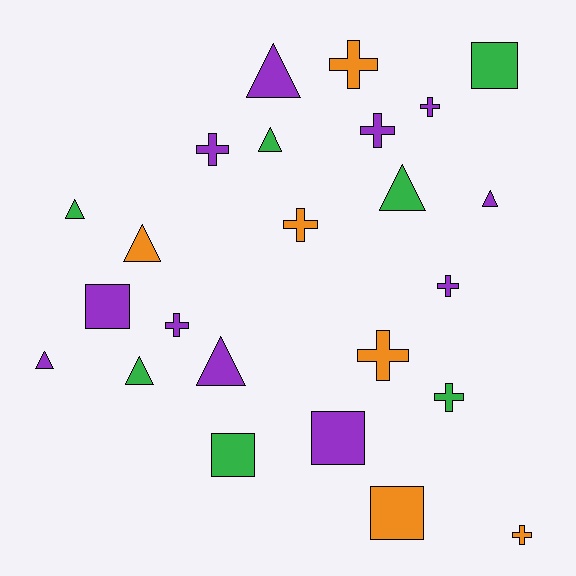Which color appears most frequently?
Purple, with 11 objects.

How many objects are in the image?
There are 24 objects.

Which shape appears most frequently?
Cross, with 10 objects.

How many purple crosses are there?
There are 5 purple crosses.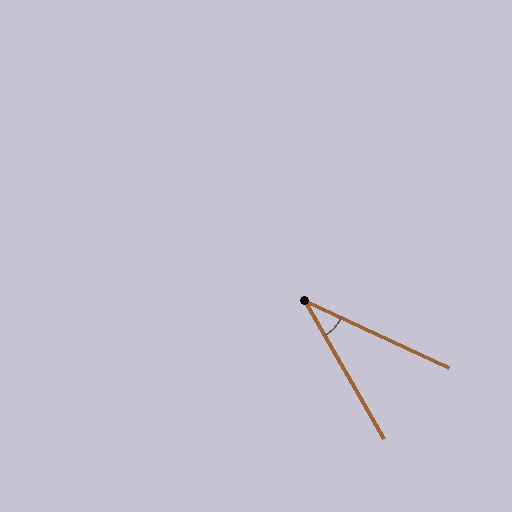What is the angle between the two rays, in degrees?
Approximately 35 degrees.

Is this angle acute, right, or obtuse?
It is acute.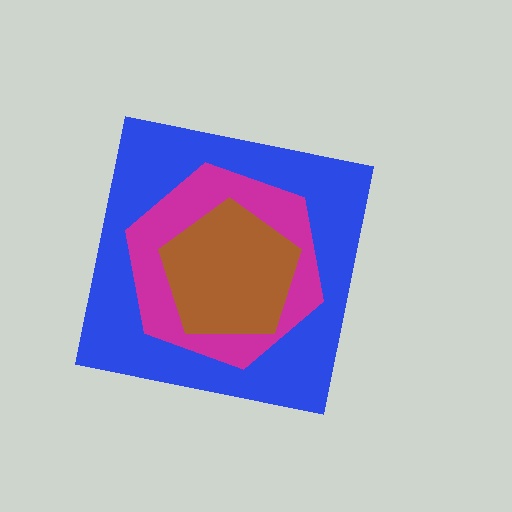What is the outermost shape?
The blue square.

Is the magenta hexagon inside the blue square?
Yes.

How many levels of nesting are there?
3.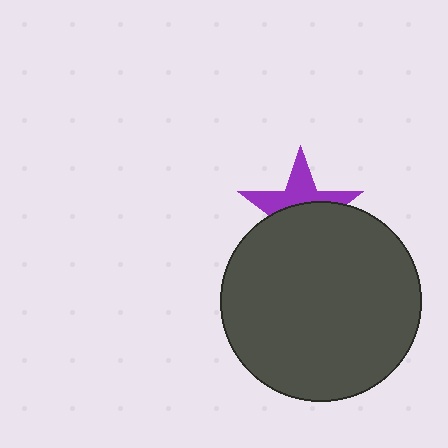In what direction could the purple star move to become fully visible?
The purple star could move up. That would shift it out from behind the dark gray circle entirely.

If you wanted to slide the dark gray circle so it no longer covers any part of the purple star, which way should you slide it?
Slide it down — that is the most direct way to separate the two shapes.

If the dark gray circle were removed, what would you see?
You would see the complete purple star.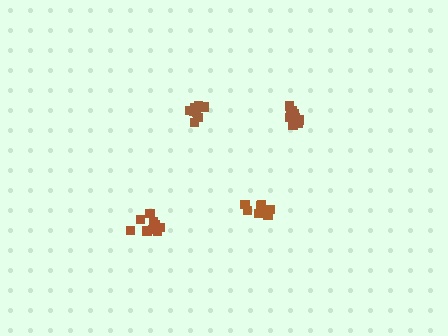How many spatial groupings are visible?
There are 4 spatial groupings.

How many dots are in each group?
Group 1: 9 dots, Group 2: 8 dots, Group 3: 11 dots, Group 4: 9 dots (37 total).